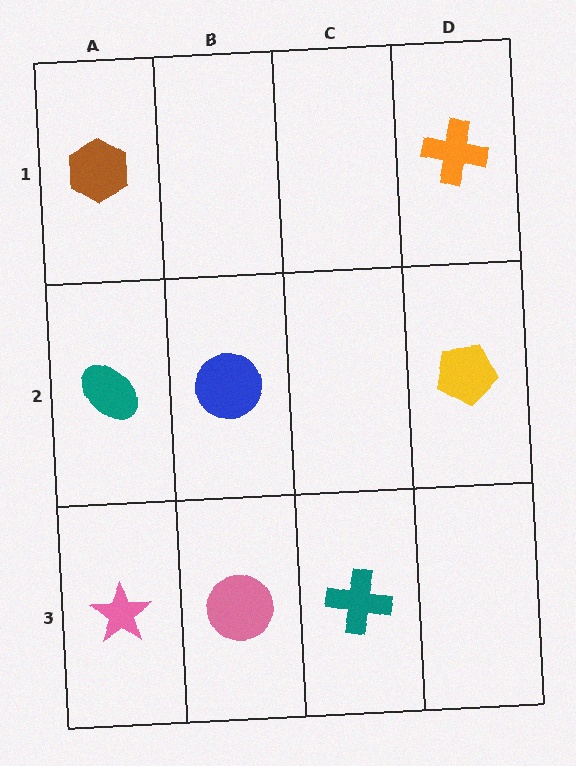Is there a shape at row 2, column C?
No, that cell is empty.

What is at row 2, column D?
A yellow pentagon.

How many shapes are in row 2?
3 shapes.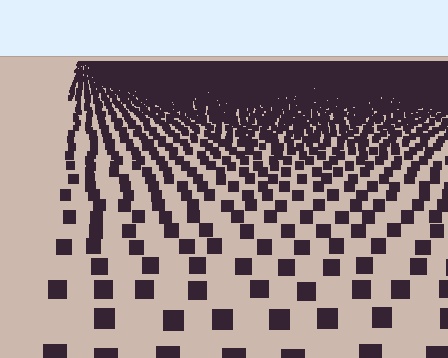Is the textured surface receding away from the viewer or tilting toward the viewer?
The surface is receding away from the viewer. Texture elements get smaller and denser toward the top.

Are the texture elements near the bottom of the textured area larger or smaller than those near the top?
Larger. Near the bottom, elements are closer to the viewer and appear at a bigger on-screen size.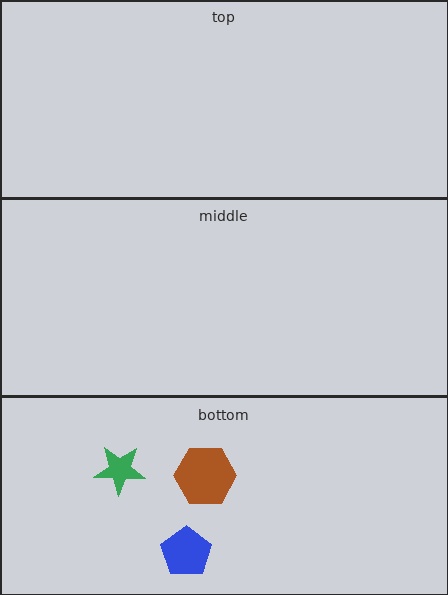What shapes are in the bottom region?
The brown hexagon, the green star, the blue pentagon.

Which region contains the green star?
The bottom region.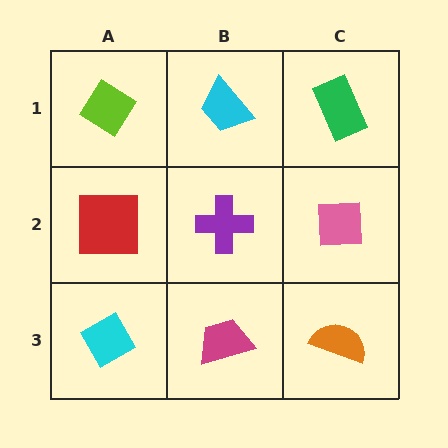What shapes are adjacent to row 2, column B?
A cyan trapezoid (row 1, column B), a magenta trapezoid (row 3, column B), a red square (row 2, column A), a pink square (row 2, column C).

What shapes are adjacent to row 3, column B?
A purple cross (row 2, column B), a cyan diamond (row 3, column A), an orange semicircle (row 3, column C).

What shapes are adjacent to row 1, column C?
A pink square (row 2, column C), a cyan trapezoid (row 1, column B).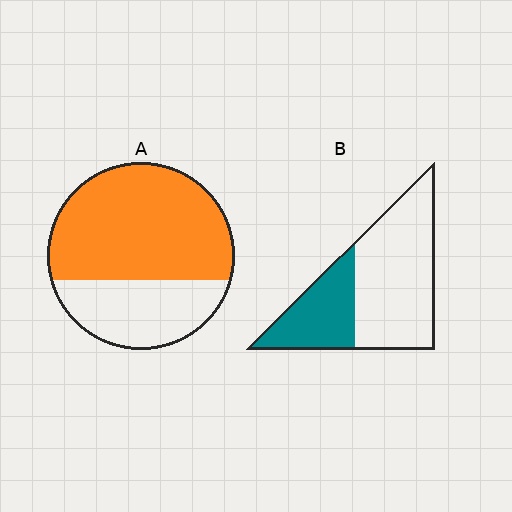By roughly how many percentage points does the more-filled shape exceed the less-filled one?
By roughly 35 percentage points (A over B).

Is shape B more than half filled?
No.